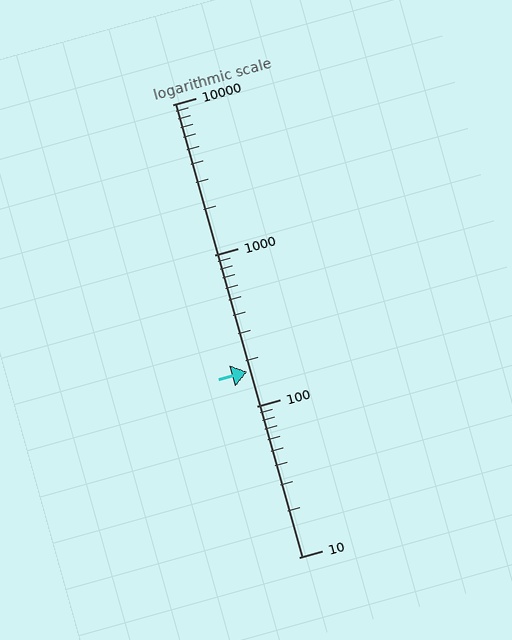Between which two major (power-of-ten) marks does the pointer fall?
The pointer is between 100 and 1000.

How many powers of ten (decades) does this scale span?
The scale spans 3 decades, from 10 to 10000.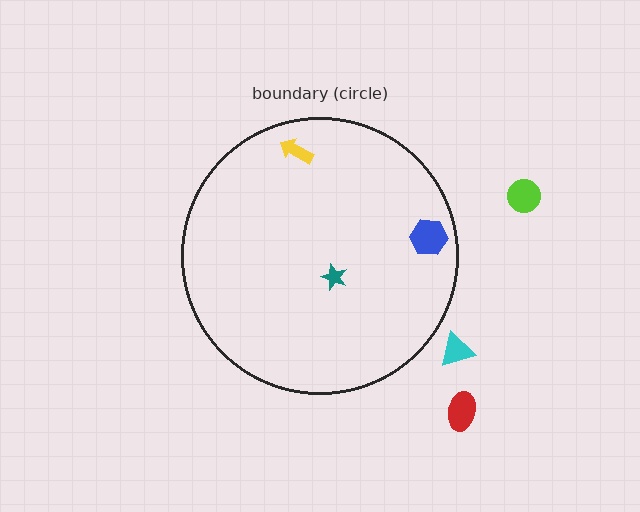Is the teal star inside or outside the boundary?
Inside.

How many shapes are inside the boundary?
3 inside, 3 outside.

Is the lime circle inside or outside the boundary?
Outside.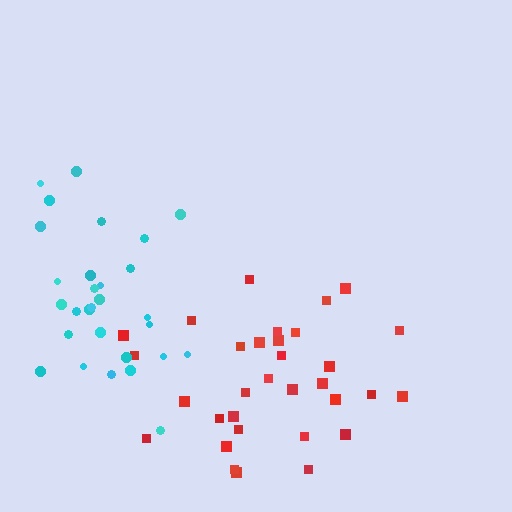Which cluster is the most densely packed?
Cyan.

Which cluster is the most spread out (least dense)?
Red.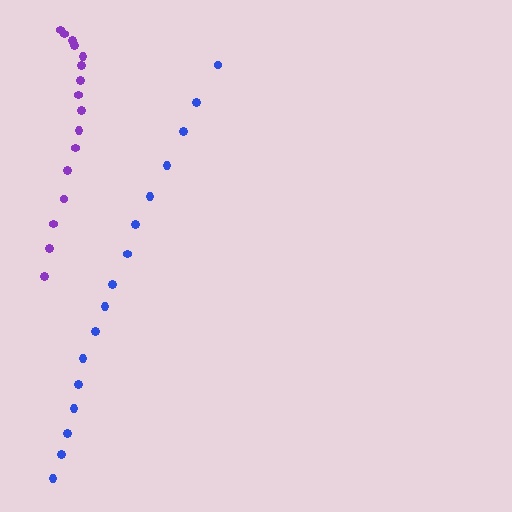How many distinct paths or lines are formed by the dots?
There are 2 distinct paths.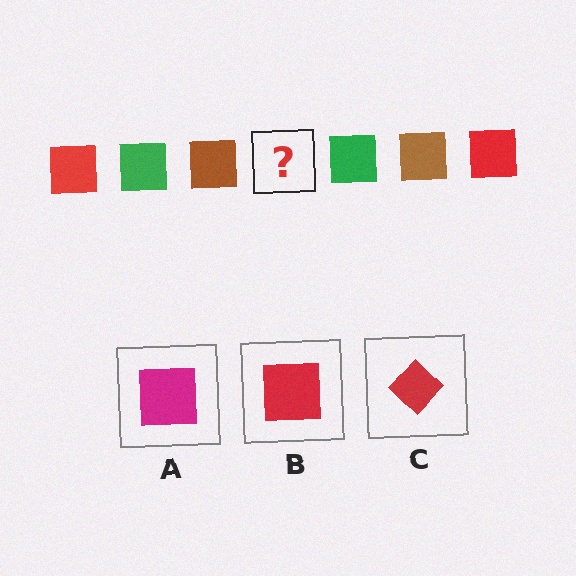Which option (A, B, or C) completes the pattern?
B.